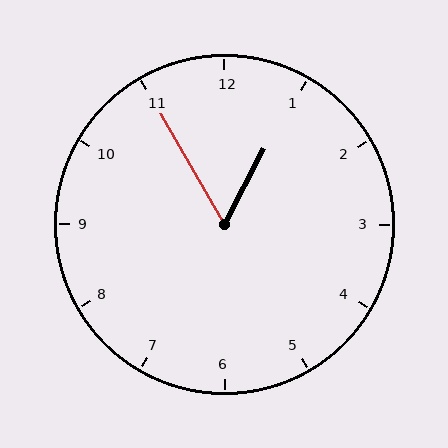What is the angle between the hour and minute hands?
Approximately 58 degrees.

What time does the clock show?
12:55.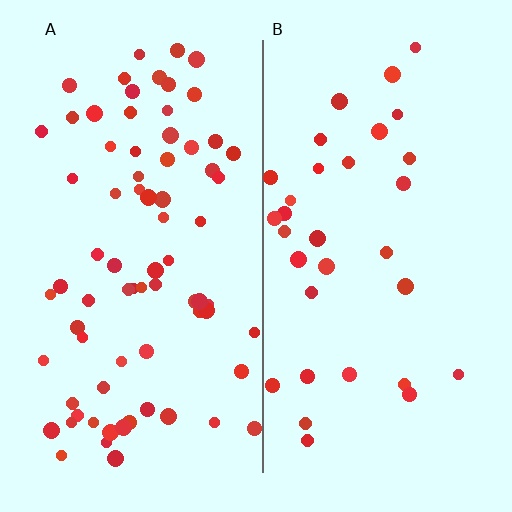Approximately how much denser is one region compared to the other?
Approximately 2.3× — region A over region B.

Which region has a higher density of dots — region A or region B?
A (the left).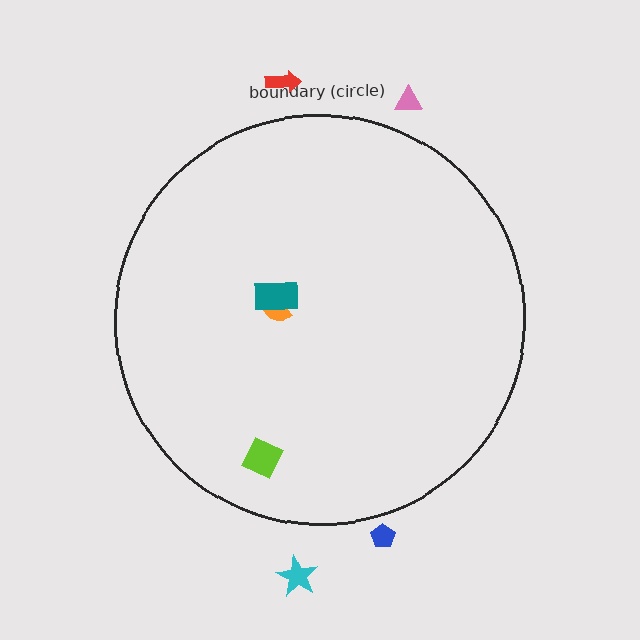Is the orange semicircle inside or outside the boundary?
Inside.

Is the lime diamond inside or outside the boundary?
Inside.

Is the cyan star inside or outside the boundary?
Outside.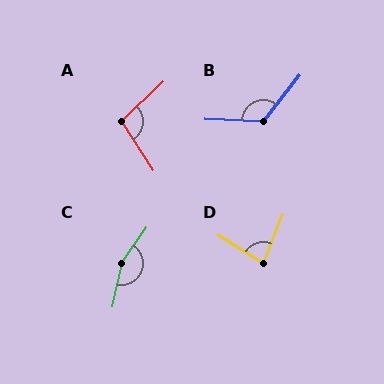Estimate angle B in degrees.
Approximately 125 degrees.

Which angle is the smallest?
D, at approximately 80 degrees.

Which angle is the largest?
C, at approximately 157 degrees.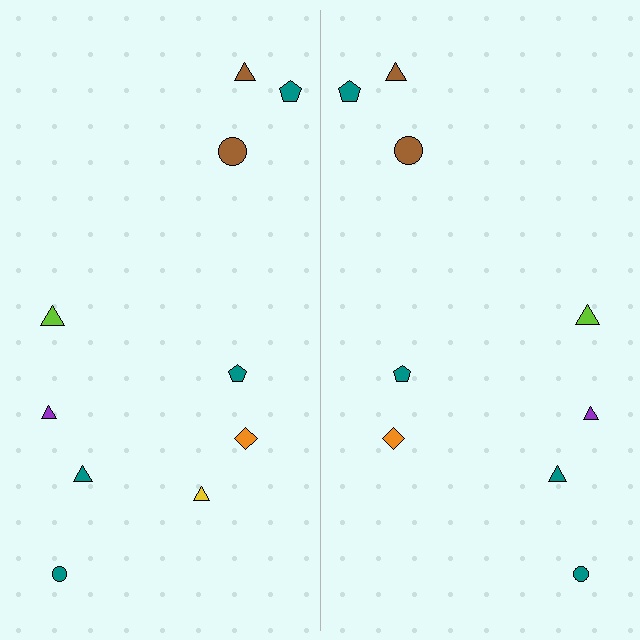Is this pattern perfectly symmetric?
No, the pattern is not perfectly symmetric. A yellow triangle is missing from the right side.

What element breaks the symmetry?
A yellow triangle is missing from the right side.